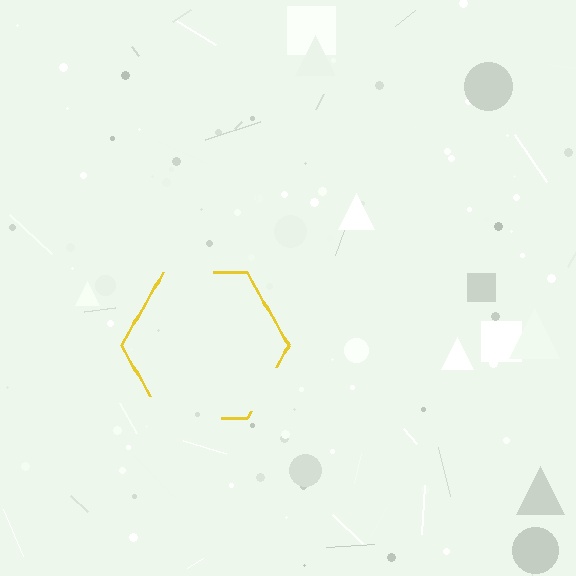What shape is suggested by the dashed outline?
The dashed outline suggests a hexagon.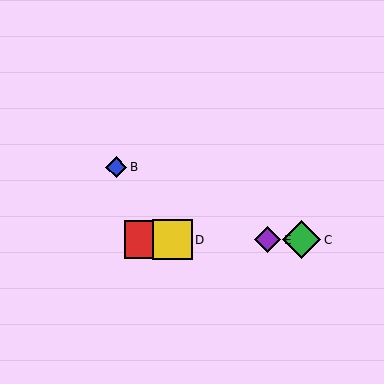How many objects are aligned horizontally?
4 objects (A, C, D, E) are aligned horizontally.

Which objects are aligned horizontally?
Objects A, C, D, E are aligned horizontally.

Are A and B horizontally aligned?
No, A is at y≈240 and B is at y≈167.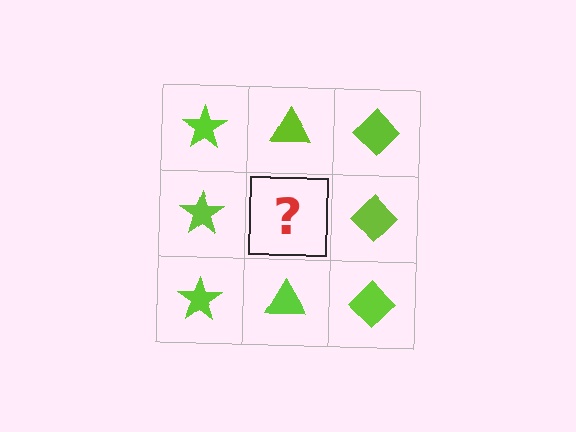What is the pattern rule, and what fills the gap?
The rule is that each column has a consistent shape. The gap should be filled with a lime triangle.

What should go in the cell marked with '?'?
The missing cell should contain a lime triangle.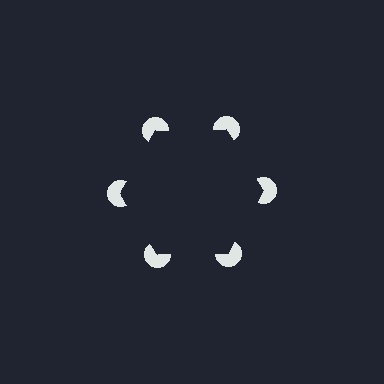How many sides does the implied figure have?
6 sides.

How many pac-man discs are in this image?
There are 6 — one at each vertex of the illusory hexagon.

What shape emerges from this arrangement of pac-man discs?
An illusory hexagon — its edges are inferred from the aligned wedge cuts in the pac-man discs, not physically drawn.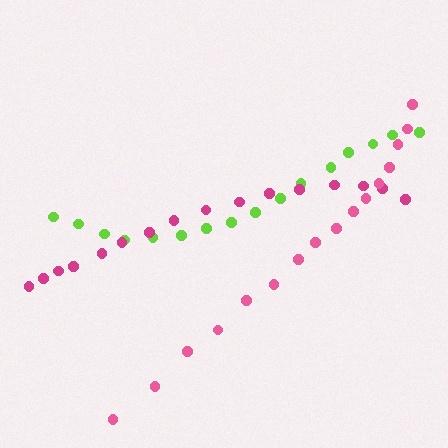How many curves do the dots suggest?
There are 3 distinct paths.